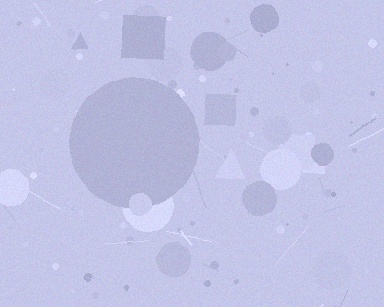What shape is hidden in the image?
A circle is hidden in the image.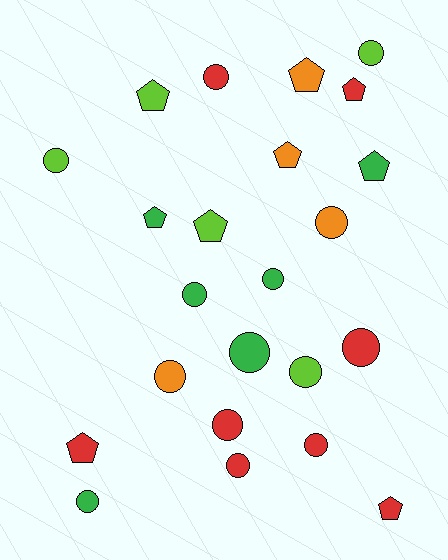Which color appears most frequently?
Red, with 8 objects.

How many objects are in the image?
There are 23 objects.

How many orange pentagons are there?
There are 2 orange pentagons.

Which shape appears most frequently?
Circle, with 14 objects.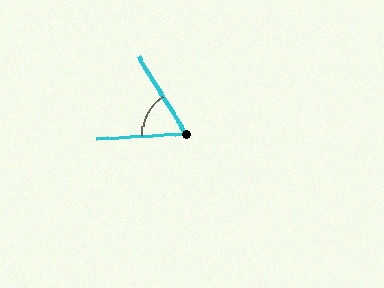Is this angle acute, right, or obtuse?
It is acute.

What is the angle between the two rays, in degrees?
Approximately 62 degrees.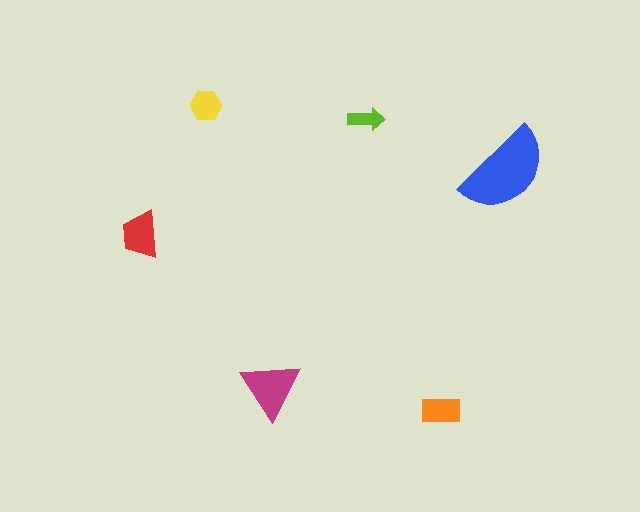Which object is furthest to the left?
The red trapezoid is leftmost.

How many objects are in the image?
There are 6 objects in the image.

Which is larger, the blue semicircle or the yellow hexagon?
The blue semicircle.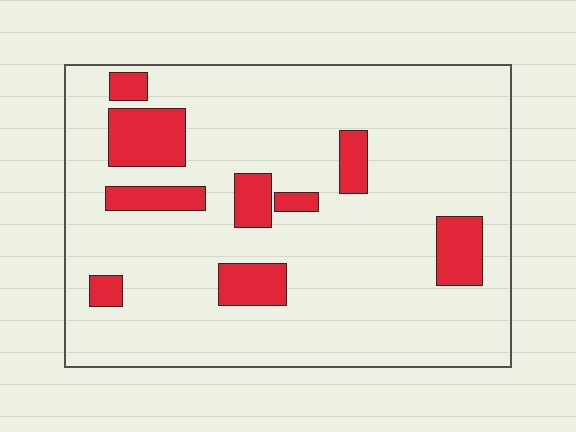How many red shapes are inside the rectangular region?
9.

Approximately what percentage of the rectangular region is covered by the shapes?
Approximately 15%.